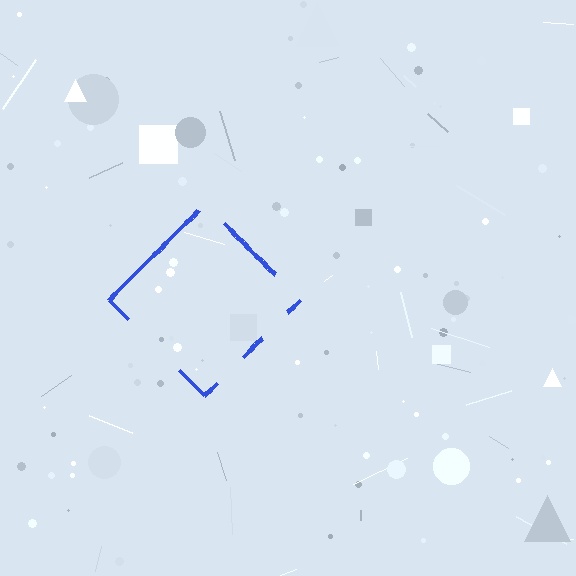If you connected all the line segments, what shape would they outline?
They would outline a diamond.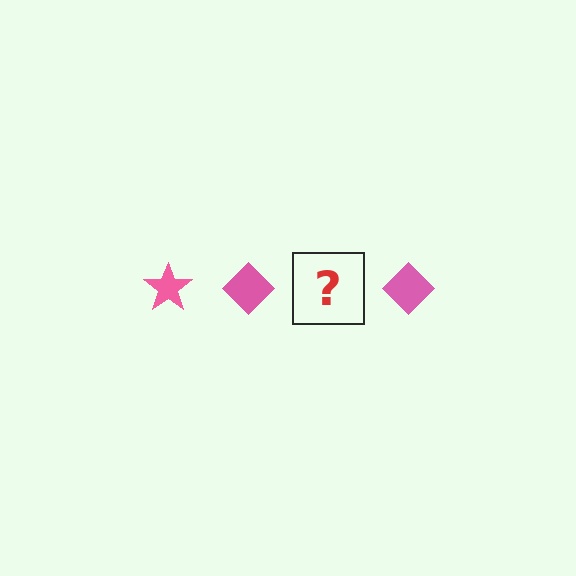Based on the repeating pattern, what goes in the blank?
The blank should be a pink star.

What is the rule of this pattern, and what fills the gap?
The rule is that the pattern cycles through star, diamond shapes in pink. The gap should be filled with a pink star.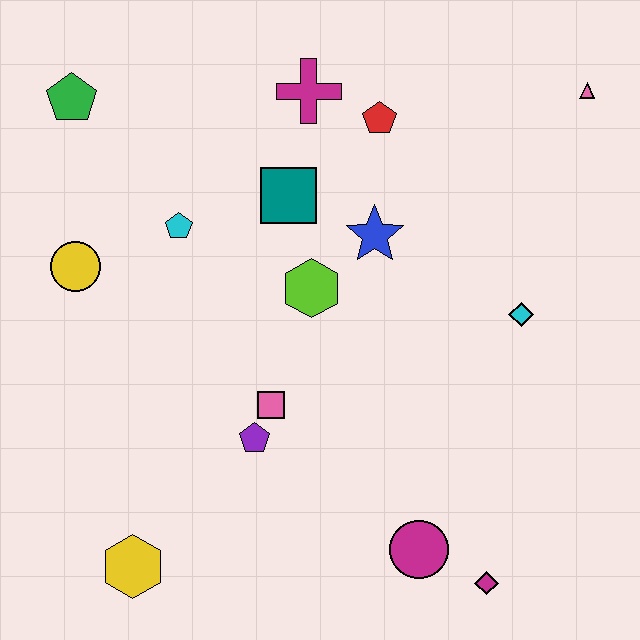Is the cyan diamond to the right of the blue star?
Yes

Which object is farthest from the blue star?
The yellow hexagon is farthest from the blue star.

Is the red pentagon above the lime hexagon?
Yes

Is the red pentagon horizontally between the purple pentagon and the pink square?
No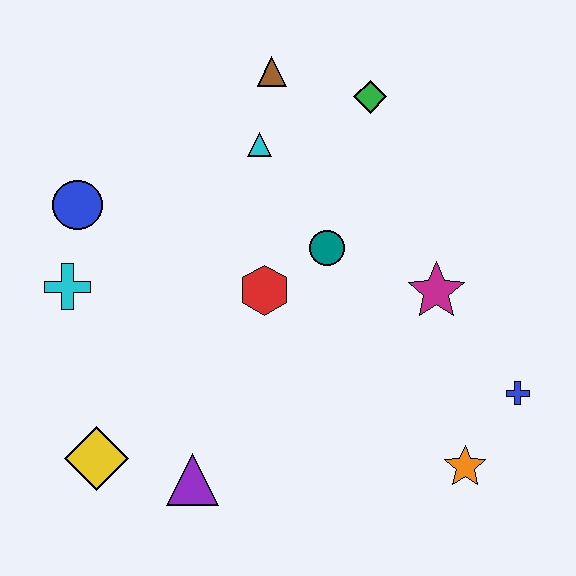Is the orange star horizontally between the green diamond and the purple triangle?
No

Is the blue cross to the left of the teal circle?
No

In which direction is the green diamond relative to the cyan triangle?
The green diamond is to the right of the cyan triangle.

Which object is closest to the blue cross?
The orange star is closest to the blue cross.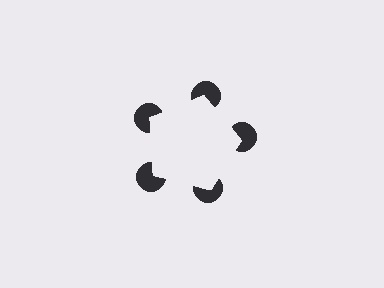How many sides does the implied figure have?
5 sides.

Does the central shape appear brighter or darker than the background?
It typically appears slightly brighter than the background, even though no actual brightness change is drawn.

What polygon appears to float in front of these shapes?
An illusory pentagon — its edges are inferred from the aligned wedge cuts in the pac-man discs, not physically drawn.